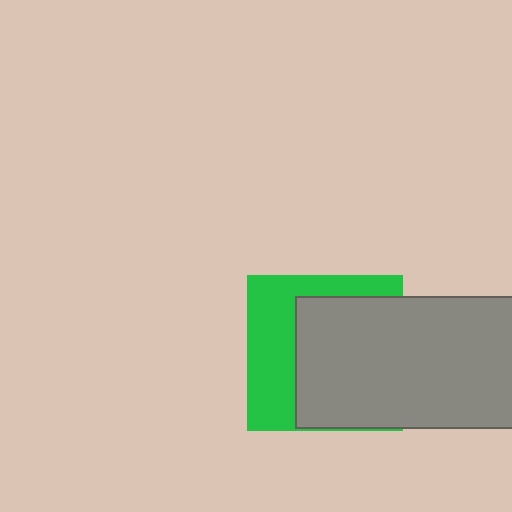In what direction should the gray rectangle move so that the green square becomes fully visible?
The gray rectangle should move right. That is the shortest direction to clear the overlap and leave the green square fully visible.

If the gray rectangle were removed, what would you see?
You would see the complete green square.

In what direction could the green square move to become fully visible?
The green square could move left. That would shift it out from behind the gray rectangle entirely.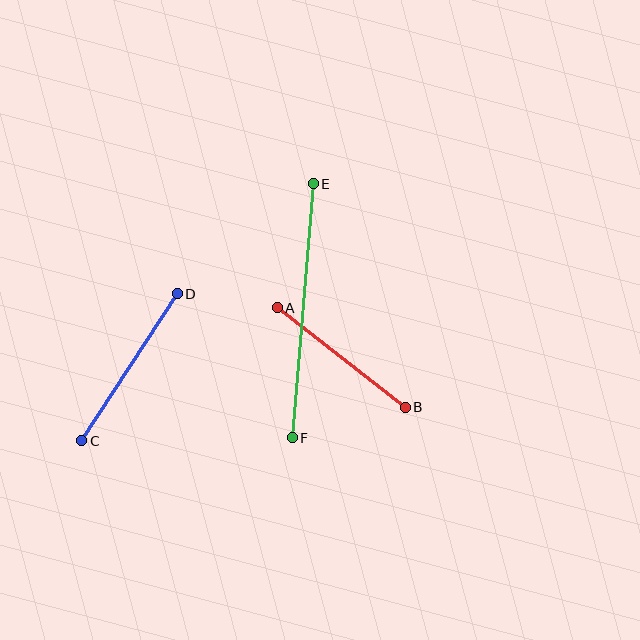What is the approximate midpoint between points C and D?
The midpoint is at approximately (130, 367) pixels.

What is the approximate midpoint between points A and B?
The midpoint is at approximately (341, 357) pixels.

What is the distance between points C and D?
The distance is approximately 175 pixels.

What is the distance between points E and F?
The distance is approximately 255 pixels.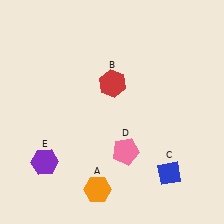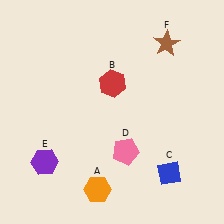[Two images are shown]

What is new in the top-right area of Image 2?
A brown star (F) was added in the top-right area of Image 2.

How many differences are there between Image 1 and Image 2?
There is 1 difference between the two images.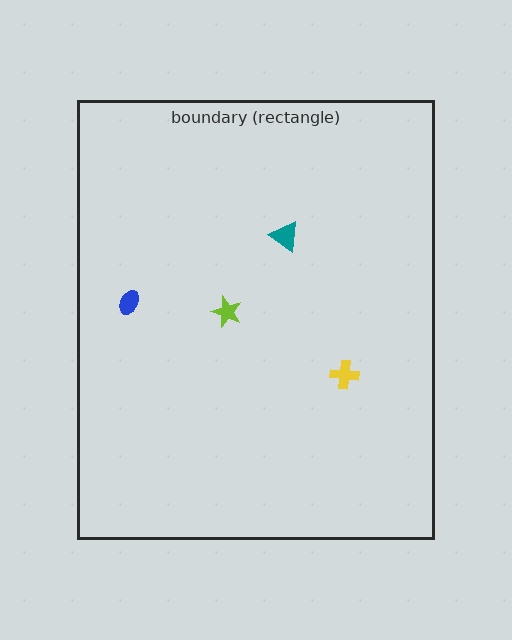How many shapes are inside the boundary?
4 inside, 0 outside.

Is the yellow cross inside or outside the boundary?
Inside.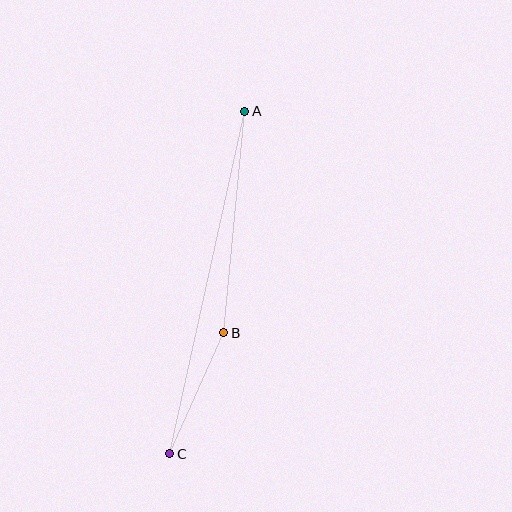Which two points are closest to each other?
Points B and C are closest to each other.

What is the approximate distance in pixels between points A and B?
The distance between A and B is approximately 223 pixels.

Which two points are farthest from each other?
Points A and C are farthest from each other.